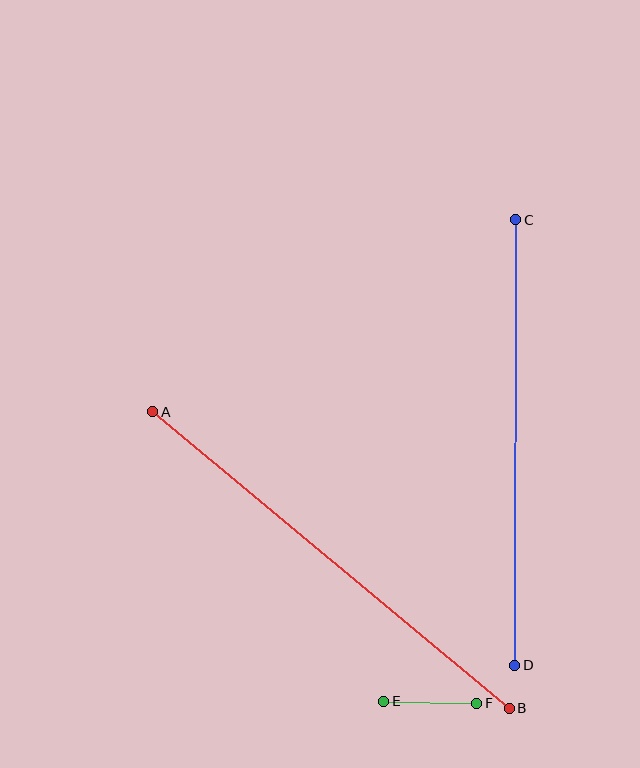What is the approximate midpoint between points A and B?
The midpoint is at approximately (331, 560) pixels.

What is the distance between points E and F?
The distance is approximately 93 pixels.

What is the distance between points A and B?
The distance is approximately 464 pixels.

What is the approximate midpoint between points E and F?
The midpoint is at approximately (430, 702) pixels.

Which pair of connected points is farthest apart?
Points A and B are farthest apart.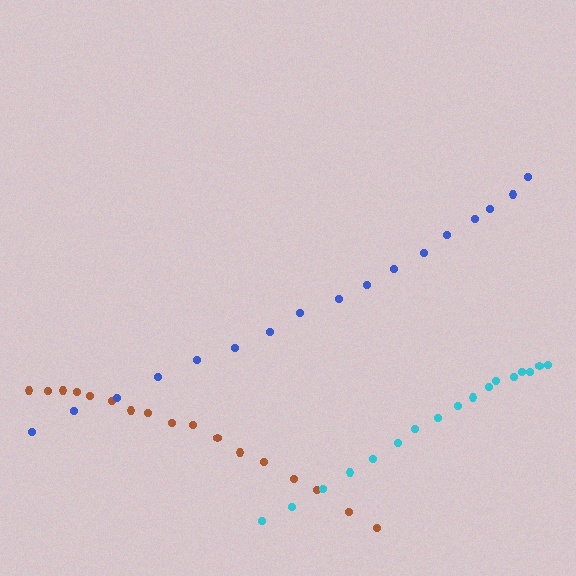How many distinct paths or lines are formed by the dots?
There are 3 distinct paths.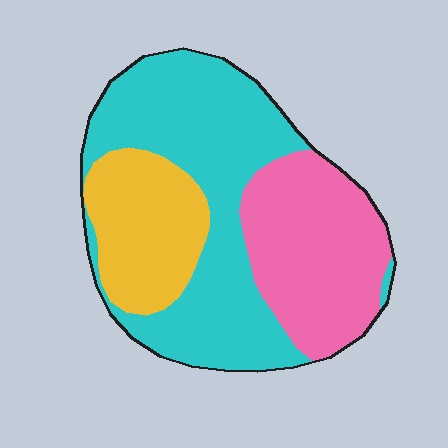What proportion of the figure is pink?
Pink takes up about one third (1/3) of the figure.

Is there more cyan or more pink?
Cyan.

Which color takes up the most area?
Cyan, at roughly 50%.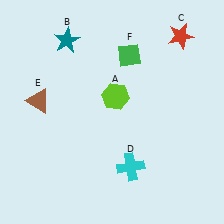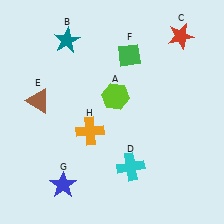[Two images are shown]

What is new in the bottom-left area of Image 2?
An orange cross (H) was added in the bottom-left area of Image 2.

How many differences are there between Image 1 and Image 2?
There are 2 differences between the two images.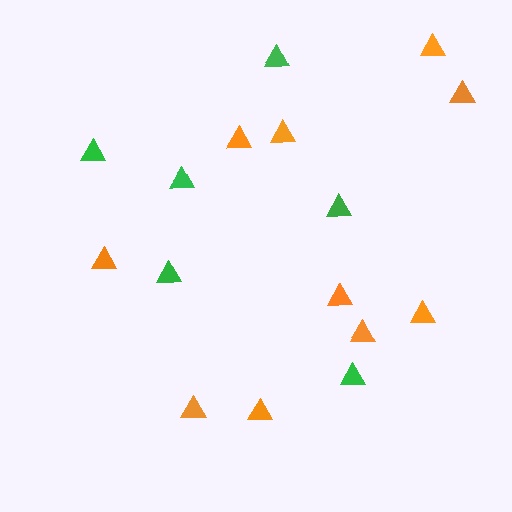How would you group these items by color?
There are 2 groups: one group of orange triangles (10) and one group of green triangles (6).